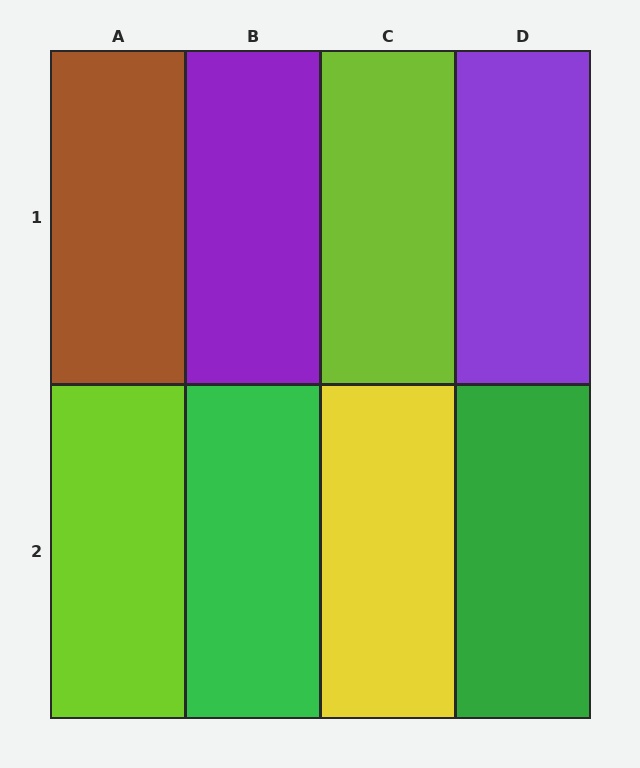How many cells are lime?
2 cells are lime.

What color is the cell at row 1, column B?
Purple.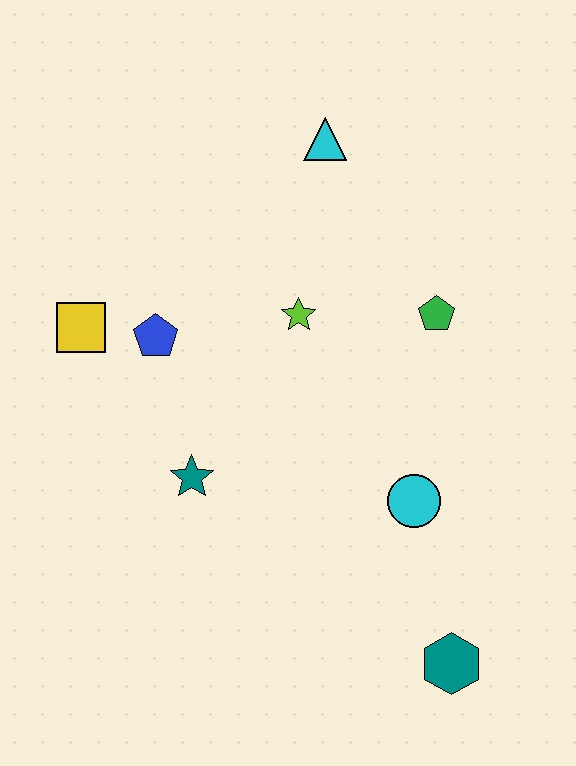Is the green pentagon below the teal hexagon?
No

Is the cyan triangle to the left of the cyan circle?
Yes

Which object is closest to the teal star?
The blue pentagon is closest to the teal star.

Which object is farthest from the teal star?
The cyan triangle is farthest from the teal star.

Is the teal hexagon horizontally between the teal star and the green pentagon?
No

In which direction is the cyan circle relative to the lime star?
The cyan circle is below the lime star.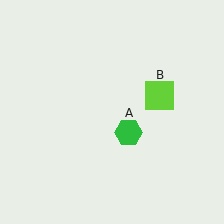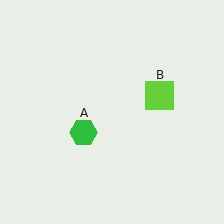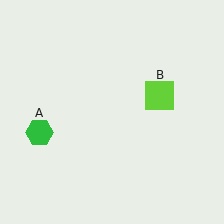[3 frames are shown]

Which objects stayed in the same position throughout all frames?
Lime square (object B) remained stationary.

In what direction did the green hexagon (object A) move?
The green hexagon (object A) moved left.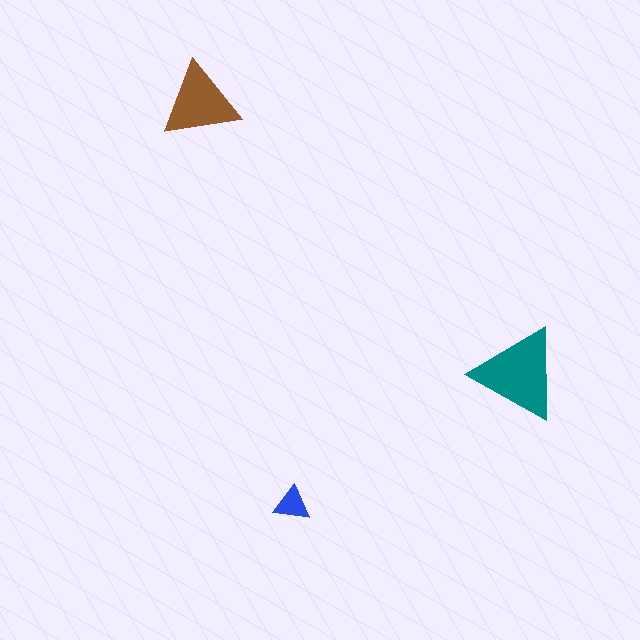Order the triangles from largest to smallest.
the teal one, the brown one, the blue one.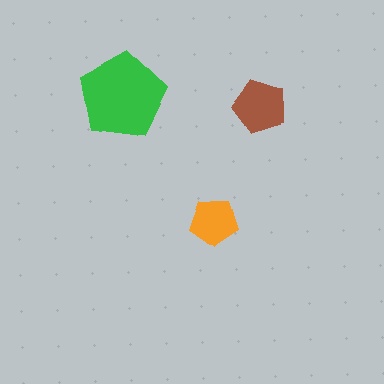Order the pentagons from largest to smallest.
the green one, the brown one, the orange one.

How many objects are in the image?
There are 3 objects in the image.